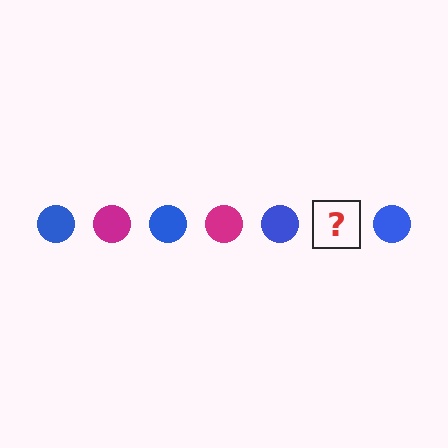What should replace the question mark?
The question mark should be replaced with a magenta circle.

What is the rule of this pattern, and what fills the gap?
The rule is that the pattern cycles through blue, magenta circles. The gap should be filled with a magenta circle.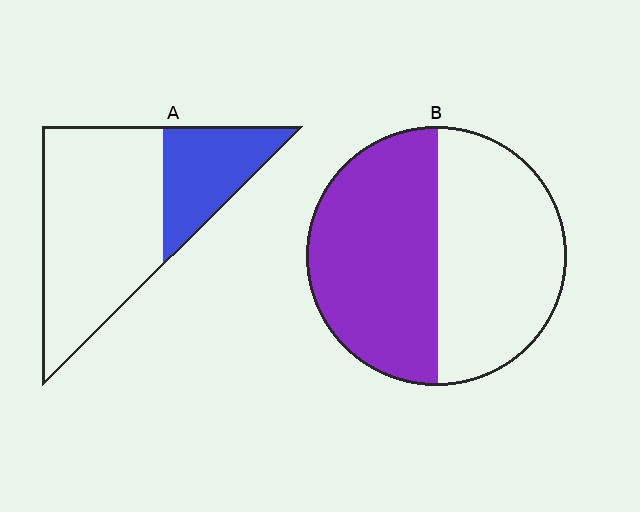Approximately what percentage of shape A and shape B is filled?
A is approximately 30% and B is approximately 50%.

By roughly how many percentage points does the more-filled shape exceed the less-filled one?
By roughly 20 percentage points (B over A).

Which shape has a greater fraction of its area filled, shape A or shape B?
Shape B.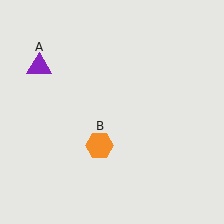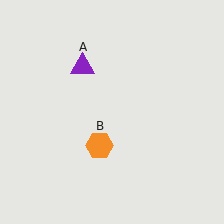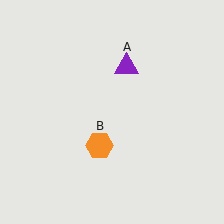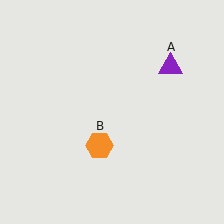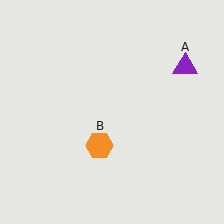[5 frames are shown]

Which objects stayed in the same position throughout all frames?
Orange hexagon (object B) remained stationary.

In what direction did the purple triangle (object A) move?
The purple triangle (object A) moved right.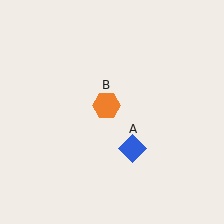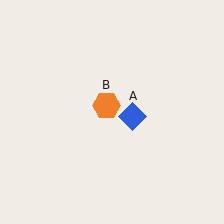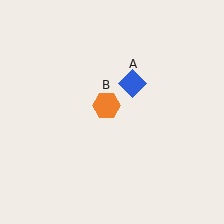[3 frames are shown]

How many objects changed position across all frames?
1 object changed position: blue diamond (object A).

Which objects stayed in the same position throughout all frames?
Orange hexagon (object B) remained stationary.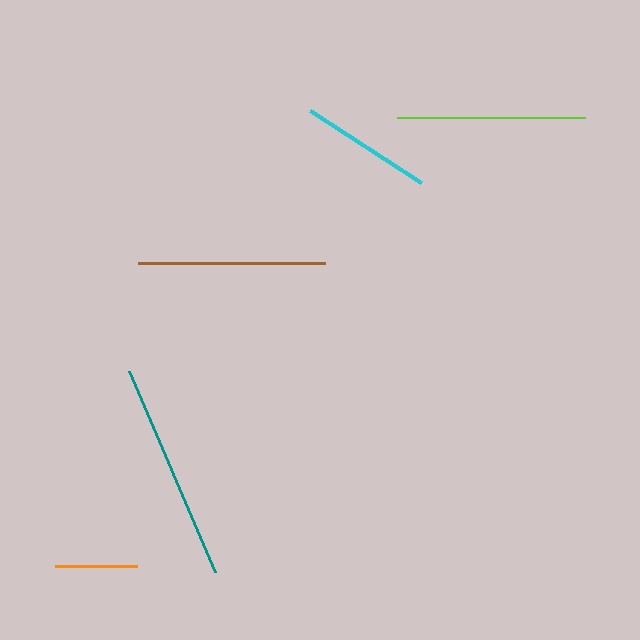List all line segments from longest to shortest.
From longest to shortest: teal, lime, brown, cyan, orange.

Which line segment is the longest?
The teal line is the longest at approximately 218 pixels.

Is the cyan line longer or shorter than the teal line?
The teal line is longer than the cyan line.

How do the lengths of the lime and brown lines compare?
The lime and brown lines are approximately the same length.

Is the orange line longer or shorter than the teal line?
The teal line is longer than the orange line.